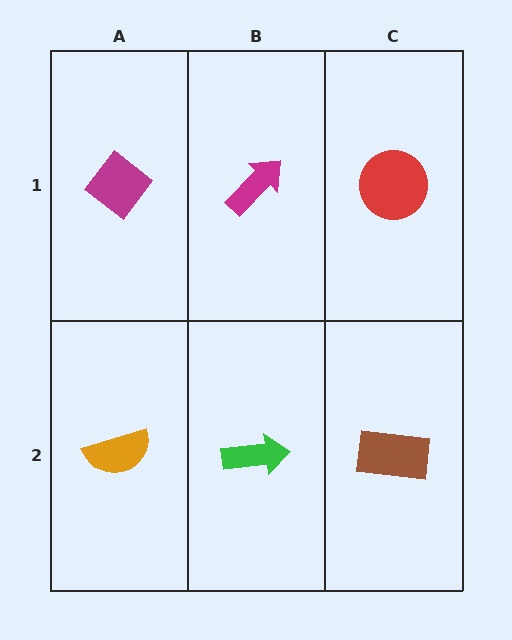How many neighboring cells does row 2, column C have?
2.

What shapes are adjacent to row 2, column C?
A red circle (row 1, column C), a green arrow (row 2, column B).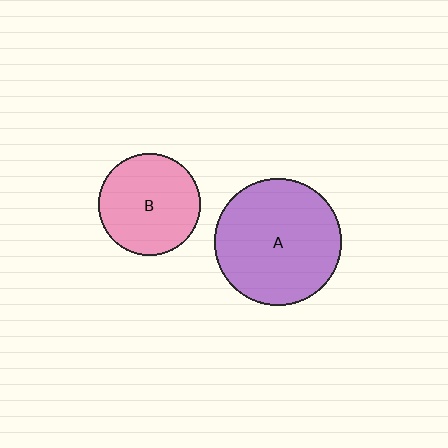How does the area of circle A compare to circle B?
Approximately 1.6 times.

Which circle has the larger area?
Circle A (purple).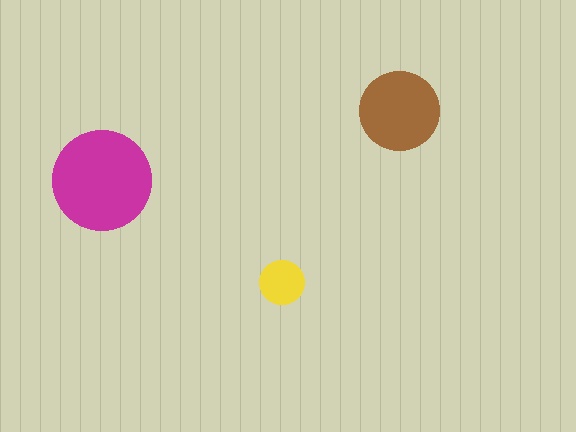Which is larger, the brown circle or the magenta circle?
The magenta one.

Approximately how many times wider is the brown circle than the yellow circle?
About 2 times wider.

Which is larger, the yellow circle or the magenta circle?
The magenta one.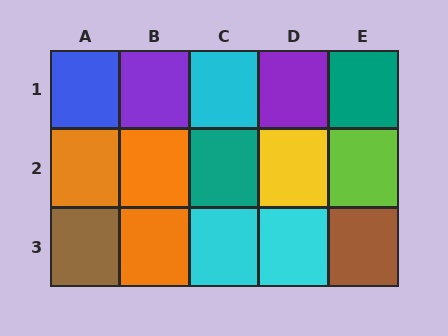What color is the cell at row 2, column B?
Orange.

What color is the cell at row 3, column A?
Brown.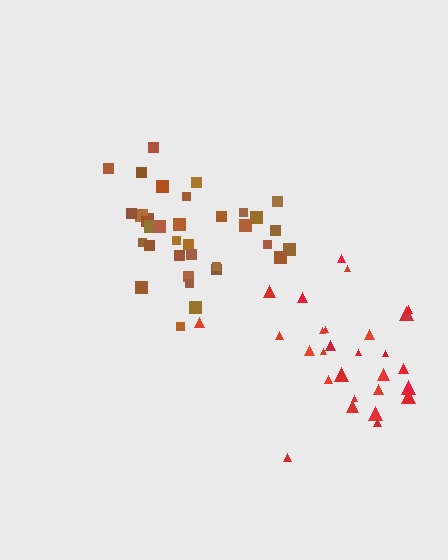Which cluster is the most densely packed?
Brown.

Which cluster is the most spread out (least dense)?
Red.